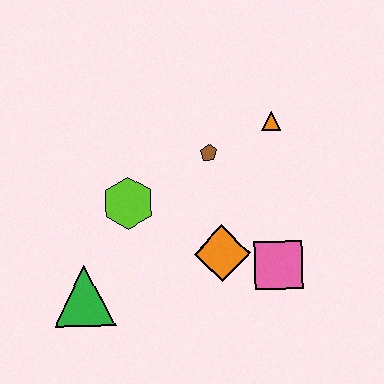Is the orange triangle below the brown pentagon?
No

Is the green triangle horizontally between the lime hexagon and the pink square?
No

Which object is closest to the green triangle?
The lime hexagon is closest to the green triangle.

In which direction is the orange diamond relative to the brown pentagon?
The orange diamond is below the brown pentagon.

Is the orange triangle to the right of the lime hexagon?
Yes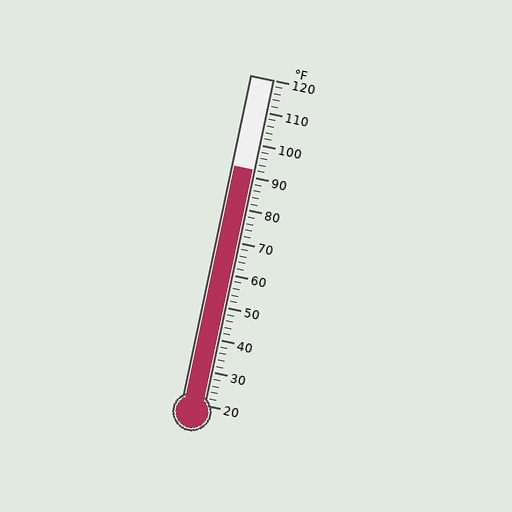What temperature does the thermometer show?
The thermometer shows approximately 92°F.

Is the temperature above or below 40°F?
The temperature is above 40°F.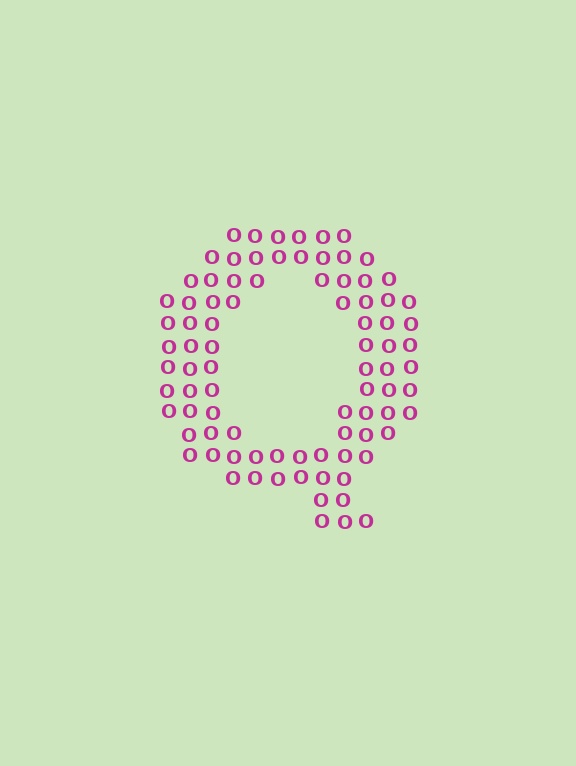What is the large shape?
The large shape is the letter Q.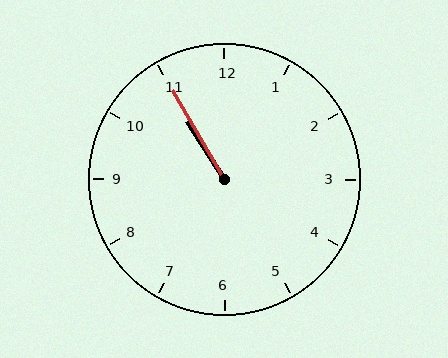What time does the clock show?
10:55.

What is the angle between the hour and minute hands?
Approximately 2 degrees.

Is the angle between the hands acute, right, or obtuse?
It is acute.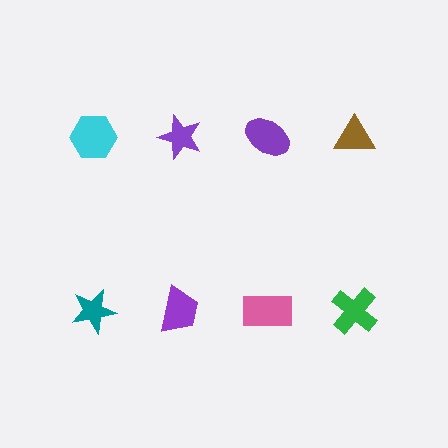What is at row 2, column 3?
A pink rectangle.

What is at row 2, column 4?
A green cross.